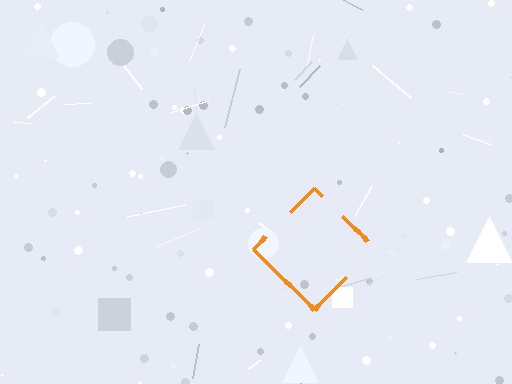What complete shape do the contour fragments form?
The contour fragments form a diamond.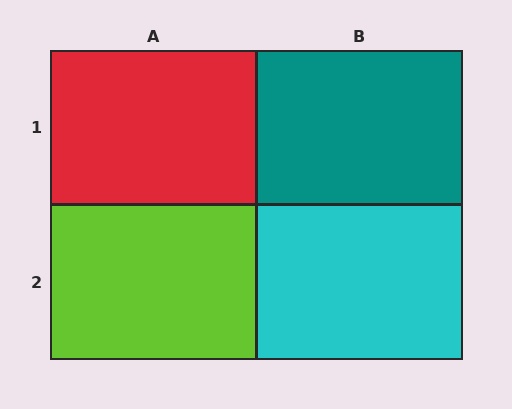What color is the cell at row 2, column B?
Cyan.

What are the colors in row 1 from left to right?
Red, teal.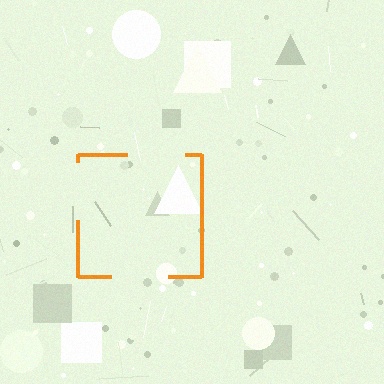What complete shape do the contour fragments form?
The contour fragments form a square.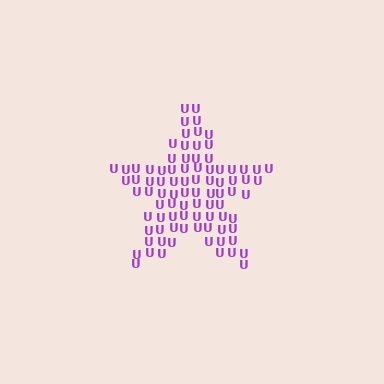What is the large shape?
The large shape is a star.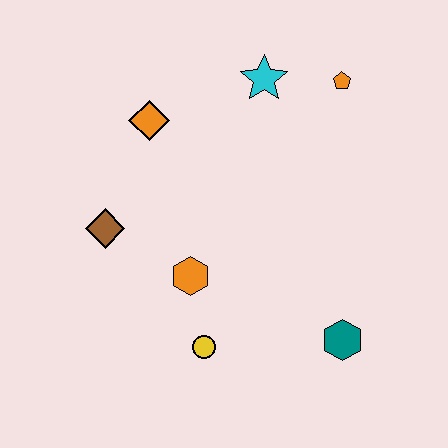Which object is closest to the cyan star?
The orange pentagon is closest to the cyan star.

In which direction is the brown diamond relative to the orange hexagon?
The brown diamond is to the left of the orange hexagon.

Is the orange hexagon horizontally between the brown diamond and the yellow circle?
Yes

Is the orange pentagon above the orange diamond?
Yes